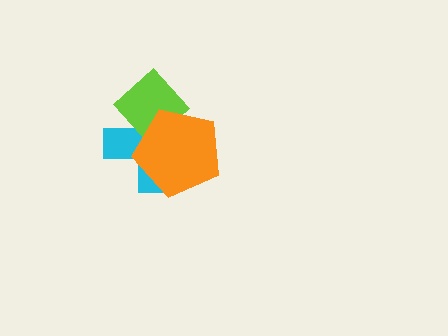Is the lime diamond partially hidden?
Yes, it is partially covered by another shape.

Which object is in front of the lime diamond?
The orange pentagon is in front of the lime diamond.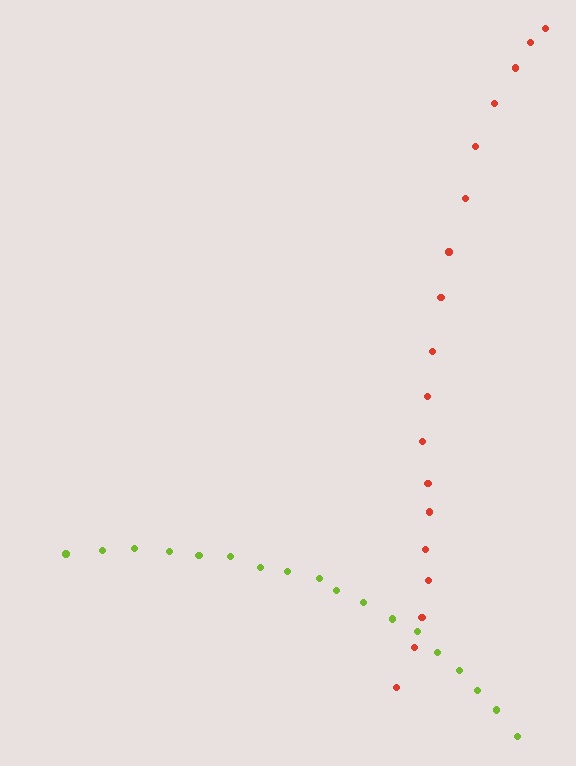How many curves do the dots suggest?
There are 2 distinct paths.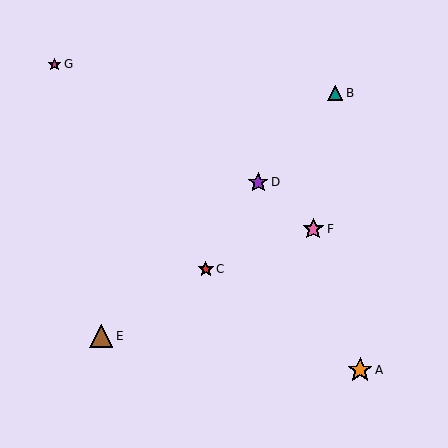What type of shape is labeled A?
Shape A is an orange star.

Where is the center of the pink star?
The center of the pink star is at (313, 229).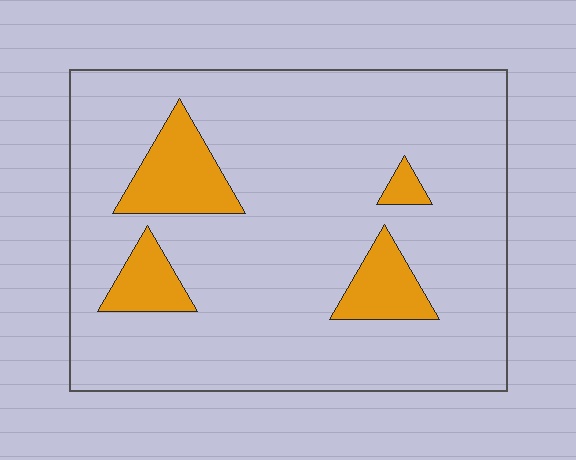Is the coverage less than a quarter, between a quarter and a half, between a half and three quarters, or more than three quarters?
Less than a quarter.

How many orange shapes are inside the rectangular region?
4.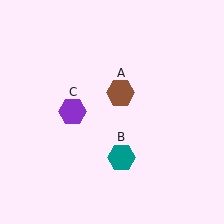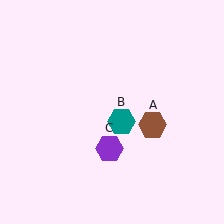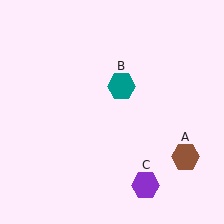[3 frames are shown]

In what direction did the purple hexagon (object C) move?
The purple hexagon (object C) moved down and to the right.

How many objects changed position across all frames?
3 objects changed position: brown hexagon (object A), teal hexagon (object B), purple hexagon (object C).